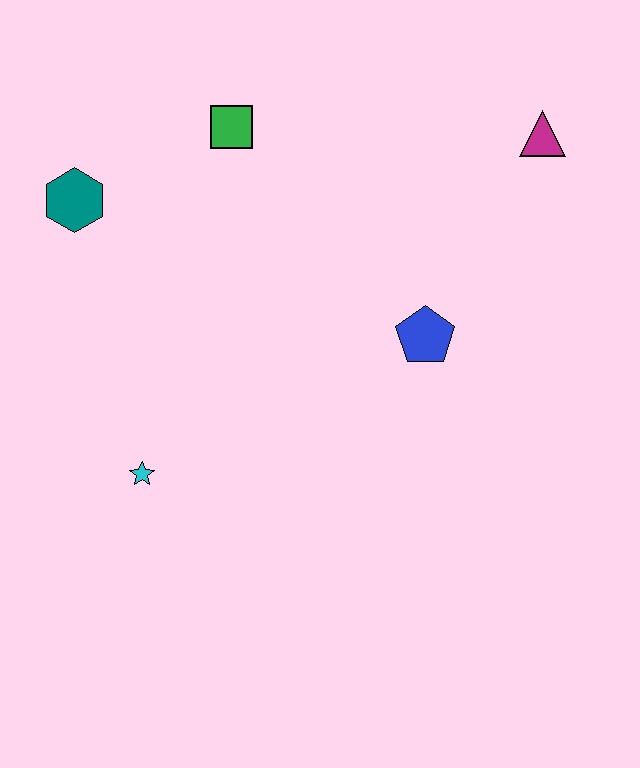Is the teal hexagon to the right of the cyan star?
No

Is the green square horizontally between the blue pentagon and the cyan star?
Yes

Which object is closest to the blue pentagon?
The magenta triangle is closest to the blue pentagon.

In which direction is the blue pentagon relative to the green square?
The blue pentagon is below the green square.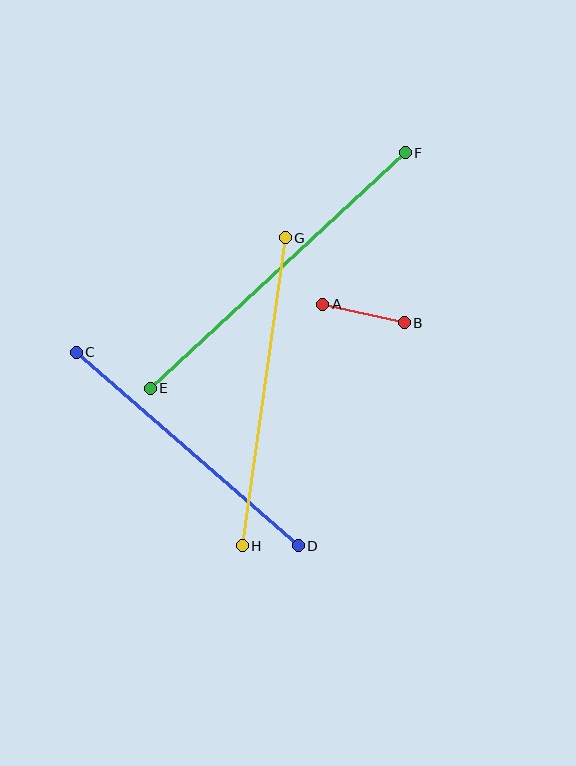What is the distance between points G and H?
The distance is approximately 311 pixels.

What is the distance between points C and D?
The distance is approximately 295 pixels.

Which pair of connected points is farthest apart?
Points E and F are farthest apart.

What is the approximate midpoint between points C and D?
The midpoint is at approximately (187, 449) pixels.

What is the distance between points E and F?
The distance is approximately 347 pixels.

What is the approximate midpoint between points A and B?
The midpoint is at approximately (364, 314) pixels.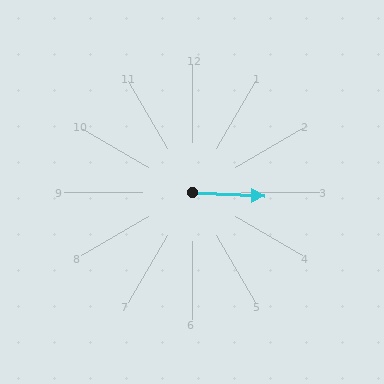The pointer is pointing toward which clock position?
Roughly 3 o'clock.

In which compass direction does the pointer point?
East.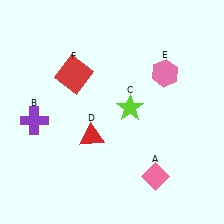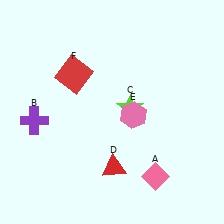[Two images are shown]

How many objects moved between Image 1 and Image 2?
2 objects moved between the two images.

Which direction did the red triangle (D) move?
The red triangle (D) moved down.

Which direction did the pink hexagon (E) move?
The pink hexagon (E) moved down.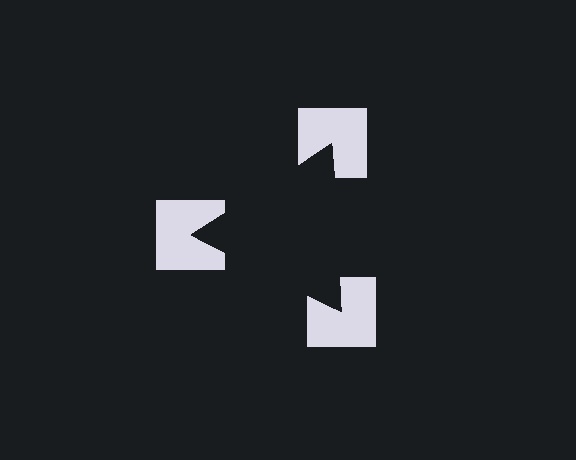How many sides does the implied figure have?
3 sides.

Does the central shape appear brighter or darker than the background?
It typically appears slightly darker than the background, even though no actual brightness change is drawn.